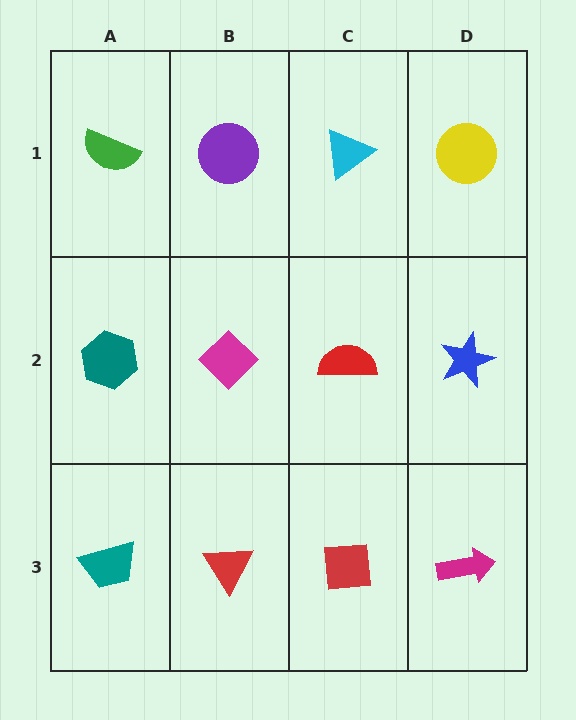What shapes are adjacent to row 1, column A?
A teal hexagon (row 2, column A), a purple circle (row 1, column B).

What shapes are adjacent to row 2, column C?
A cyan triangle (row 1, column C), a red square (row 3, column C), a magenta diamond (row 2, column B), a blue star (row 2, column D).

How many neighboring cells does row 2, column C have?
4.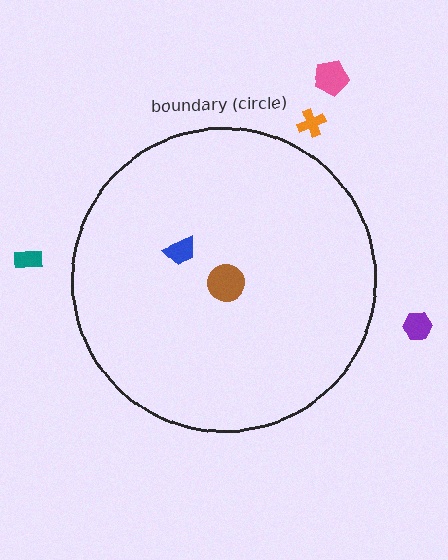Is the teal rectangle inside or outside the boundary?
Outside.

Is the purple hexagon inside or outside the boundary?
Outside.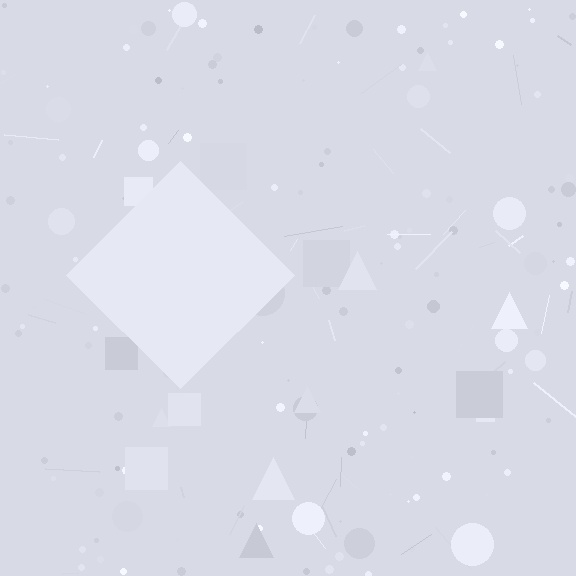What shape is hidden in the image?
A diamond is hidden in the image.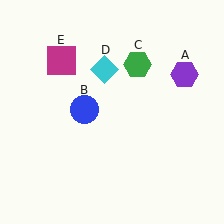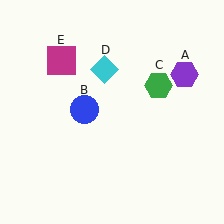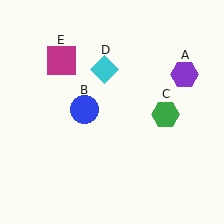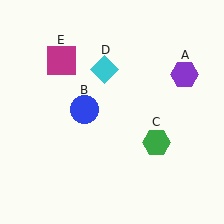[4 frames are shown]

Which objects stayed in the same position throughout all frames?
Purple hexagon (object A) and blue circle (object B) and cyan diamond (object D) and magenta square (object E) remained stationary.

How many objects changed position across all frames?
1 object changed position: green hexagon (object C).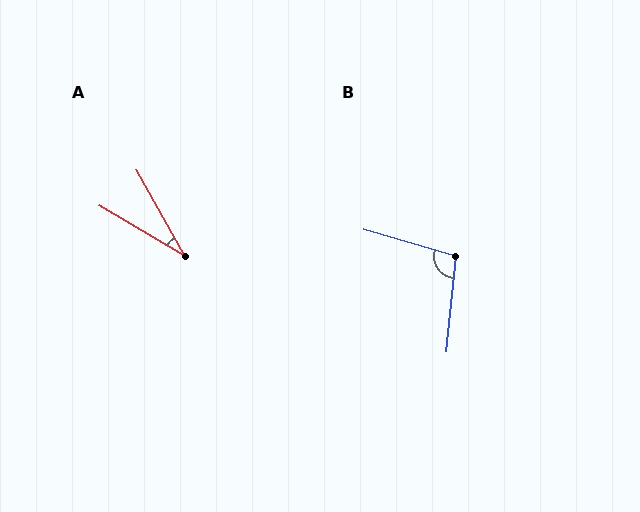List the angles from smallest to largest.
A (30°), B (100°).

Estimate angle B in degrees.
Approximately 100 degrees.